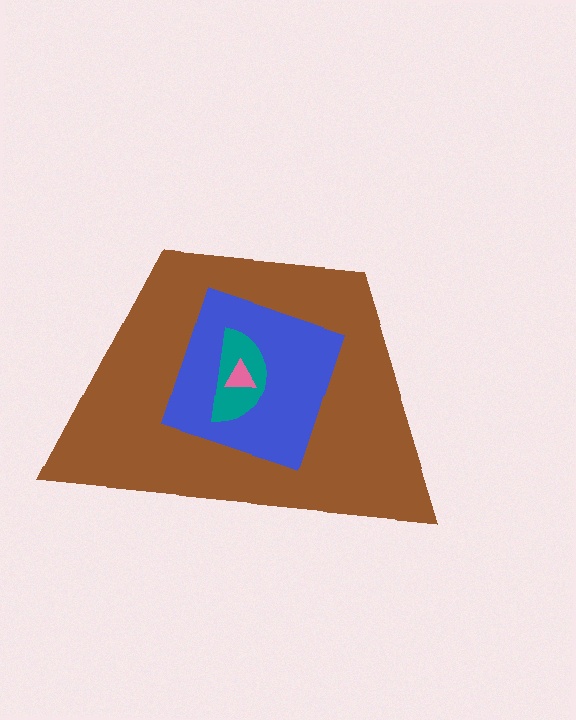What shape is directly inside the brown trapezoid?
The blue diamond.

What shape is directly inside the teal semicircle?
The pink triangle.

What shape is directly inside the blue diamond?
The teal semicircle.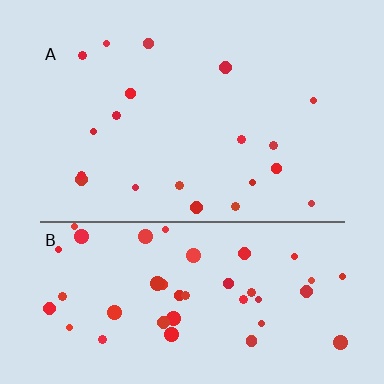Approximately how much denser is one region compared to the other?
Approximately 2.4× — region B over region A.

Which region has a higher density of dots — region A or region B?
B (the bottom).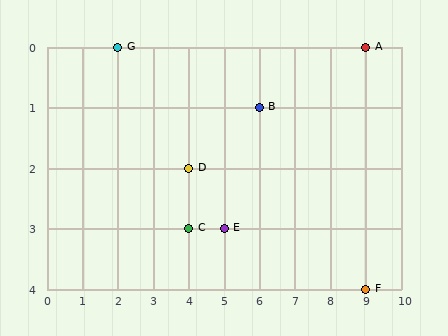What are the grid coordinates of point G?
Point G is at grid coordinates (2, 0).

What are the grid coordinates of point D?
Point D is at grid coordinates (4, 2).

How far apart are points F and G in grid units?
Points F and G are 7 columns and 4 rows apart (about 8.1 grid units diagonally).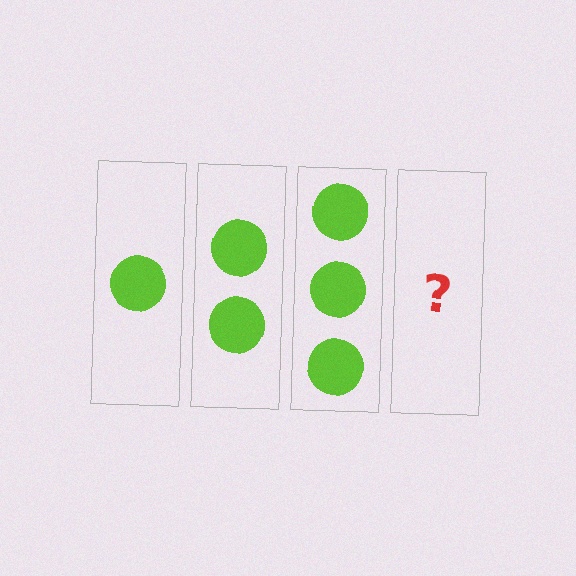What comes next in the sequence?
The next element should be 4 circles.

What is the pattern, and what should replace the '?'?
The pattern is that each step adds one more circle. The '?' should be 4 circles.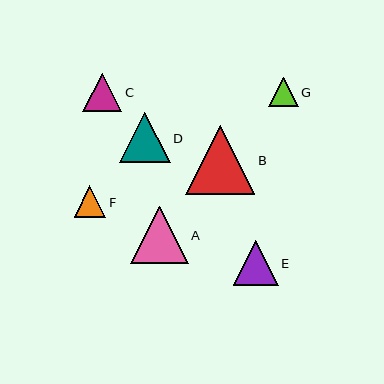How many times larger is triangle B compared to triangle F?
Triangle B is approximately 2.2 times the size of triangle F.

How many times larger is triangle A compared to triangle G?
Triangle A is approximately 1.9 times the size of triangle G.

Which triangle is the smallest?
Triangle G is the smallest with a size of approximately 30 pixels.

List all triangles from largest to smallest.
From largest to smallest: B, A, D, E, C, F, G.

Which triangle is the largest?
Triangle B is the largest with a size of approximately 69 pixels.